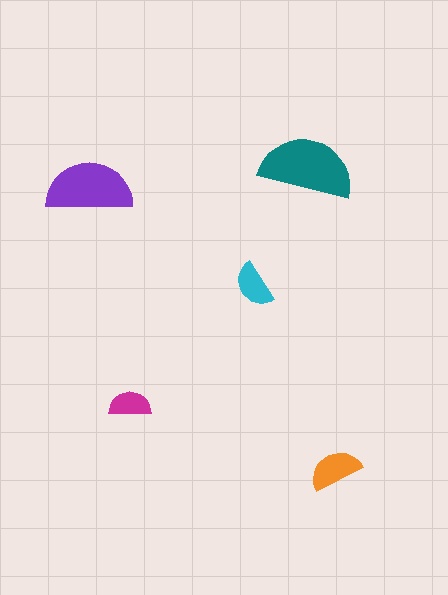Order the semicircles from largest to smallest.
the teal one, the purple one, the orange one, the cyan one, the magenta one.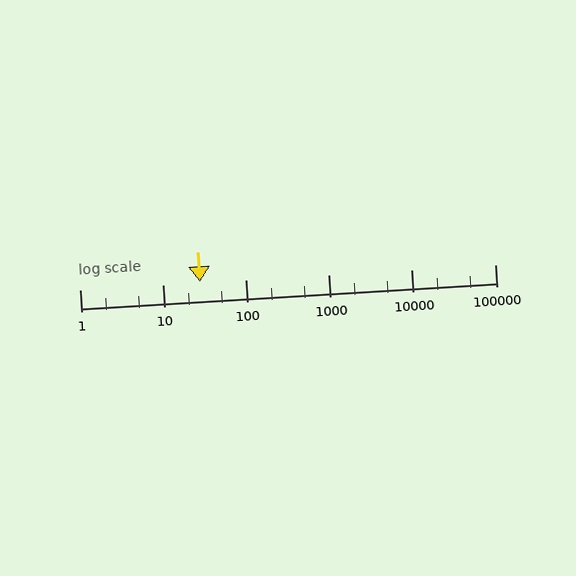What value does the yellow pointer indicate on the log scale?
The pointer indicates approximately 28.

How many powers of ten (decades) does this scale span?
The scale spans 5 decades, from 1 to 100000.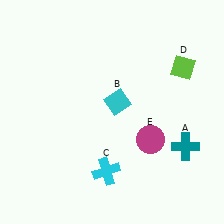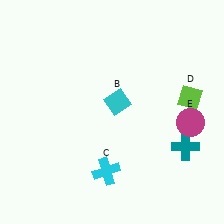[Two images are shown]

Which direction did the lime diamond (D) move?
The lime diamond (D) moved down.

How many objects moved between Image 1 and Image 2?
2 objects moved between the two images.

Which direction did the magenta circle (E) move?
The magenta circle (E) moved right.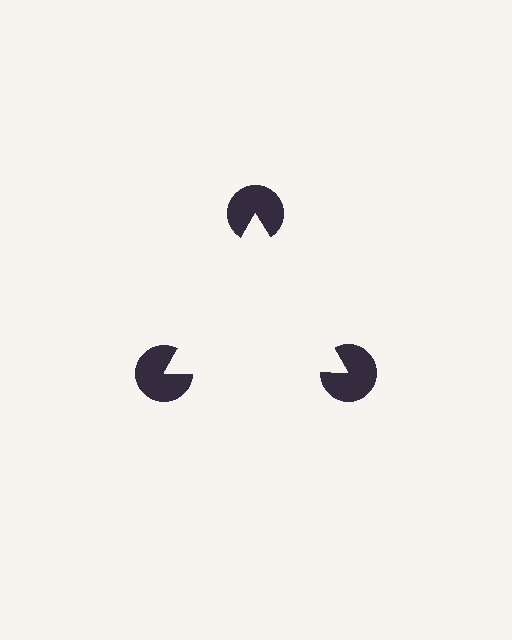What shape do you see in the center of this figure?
An illusory triangle — its edges are inferred from the aligned wedge cuts in the pac-man discs, not physically drawn.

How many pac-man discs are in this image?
There are 3 — one at each vertex of the illusory triangle.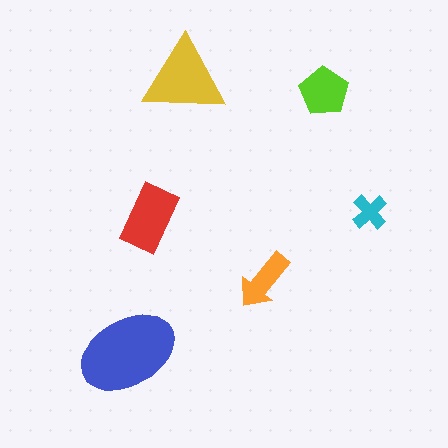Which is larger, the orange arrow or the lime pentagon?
The lime pentagon.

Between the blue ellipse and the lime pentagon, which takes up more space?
The blue ellipse.